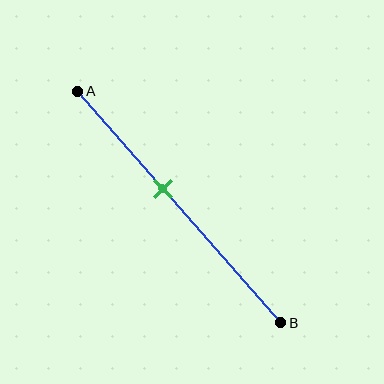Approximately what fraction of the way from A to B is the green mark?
The green mark is approximately 40% of the way from A to B.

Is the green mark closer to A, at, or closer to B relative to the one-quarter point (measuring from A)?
The green mark is closer to point B than the one-quarter point of segment AB.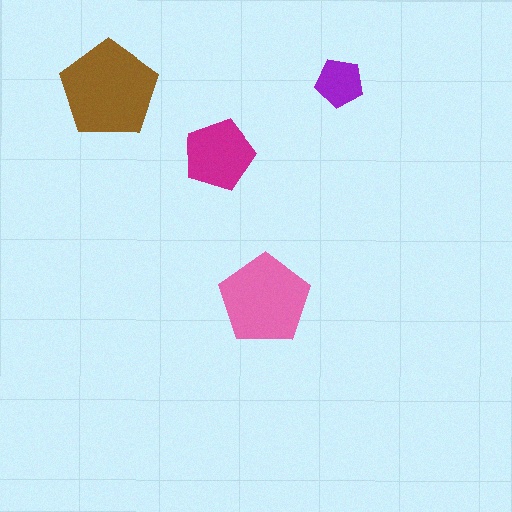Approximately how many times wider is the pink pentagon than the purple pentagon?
About 2 times wider.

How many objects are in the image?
There are 4 objects in the image.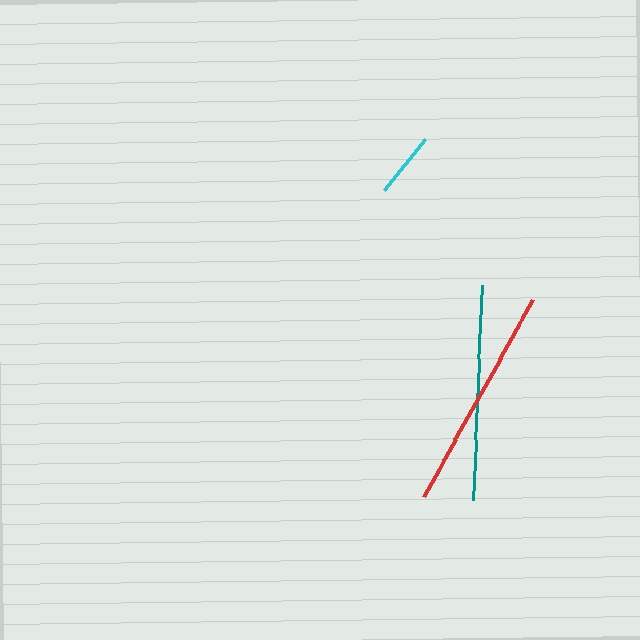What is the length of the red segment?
The red segment is approximately 224 pixels long.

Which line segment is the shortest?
The cyan line is the shortest at approximately 66 pixels.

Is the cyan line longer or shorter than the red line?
The red line is longer than the cyan line.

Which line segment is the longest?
The red line is the longest at approximately 224 pixels.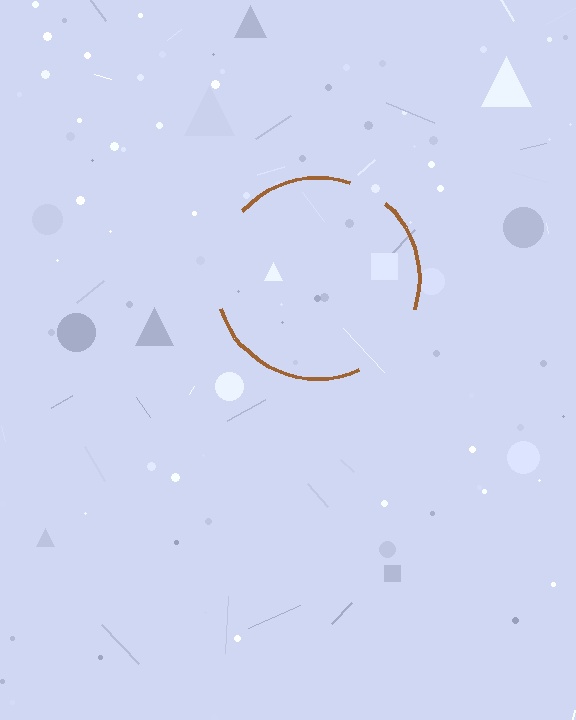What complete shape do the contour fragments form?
The contour fragments form a circle.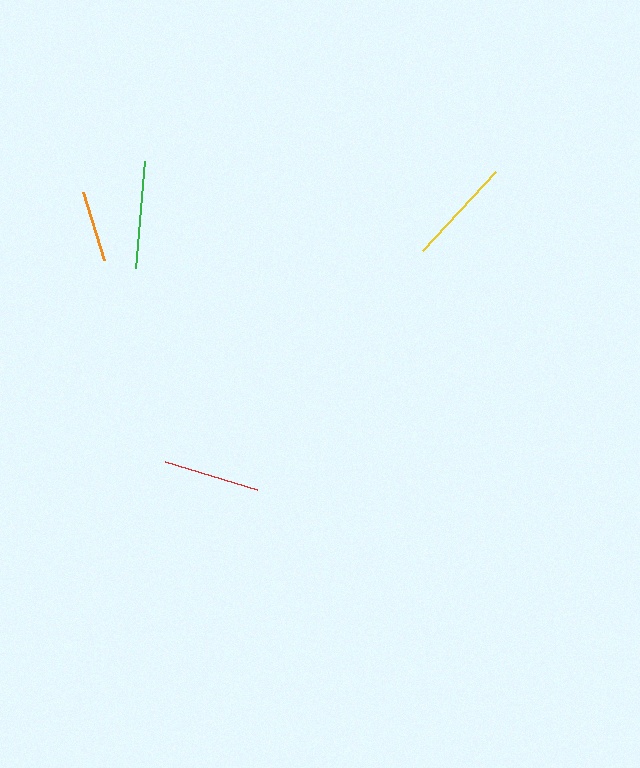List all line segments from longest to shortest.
From longest to shortest: yellow, green, red, orange.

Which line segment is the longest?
The yellow line is the longest at approximately 108 pixels.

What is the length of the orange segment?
The orange segment is approximately 71 pixels long.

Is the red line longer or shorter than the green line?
The green line is longer than the red line.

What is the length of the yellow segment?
The yellow segment is approximately 108 pixels long.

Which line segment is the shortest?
The orange line is the shortest at approximately 71 pixels.